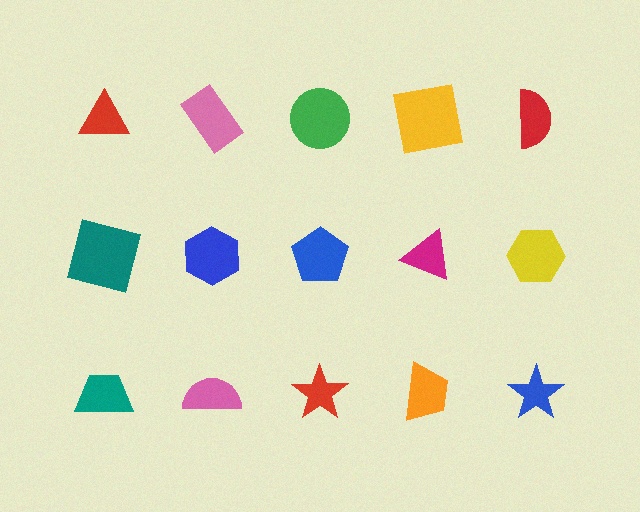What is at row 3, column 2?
A pink semicircle.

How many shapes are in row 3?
5 shapes.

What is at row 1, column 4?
A yellow square.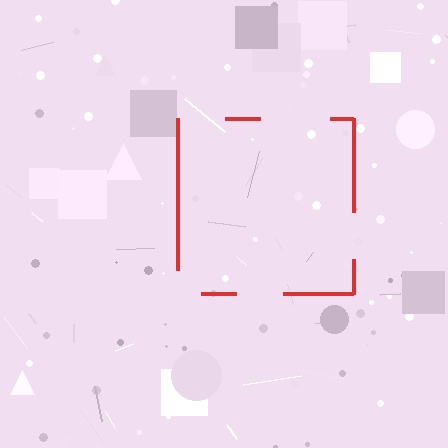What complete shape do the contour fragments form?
The contour fragments form a square.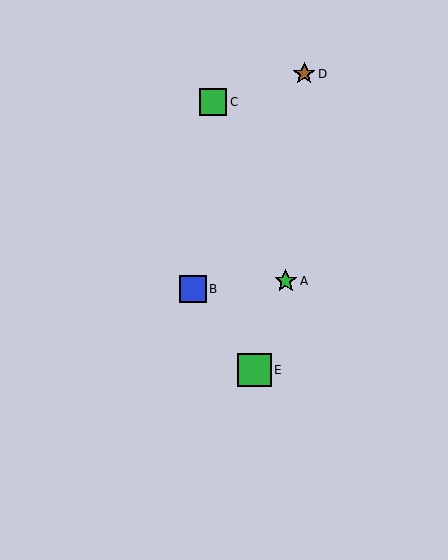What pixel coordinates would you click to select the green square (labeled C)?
Click at (213, 102) to select the green square C.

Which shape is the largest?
The green square (labeled E) is the largest.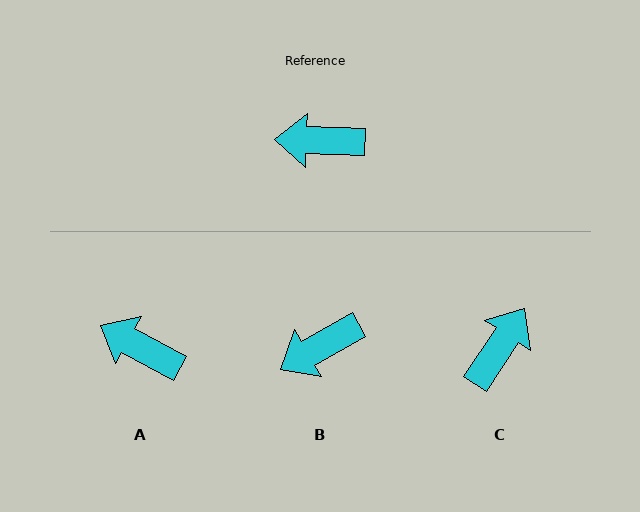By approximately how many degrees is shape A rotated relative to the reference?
Approximately 26 degrees clockwise.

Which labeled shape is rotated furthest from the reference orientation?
C, about 121 degrees away.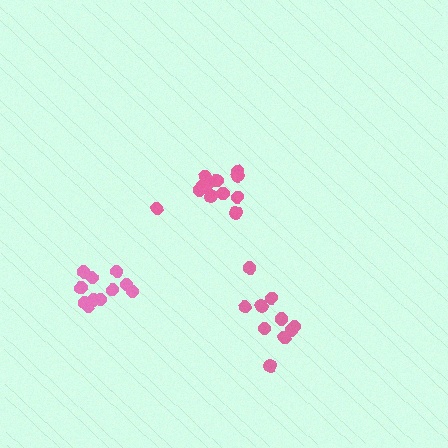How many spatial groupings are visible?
There are 3 spatial groupings.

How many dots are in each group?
Group 1: 11 dots, Group 2: 10 dots, Group 3: 12 dots (33 total).